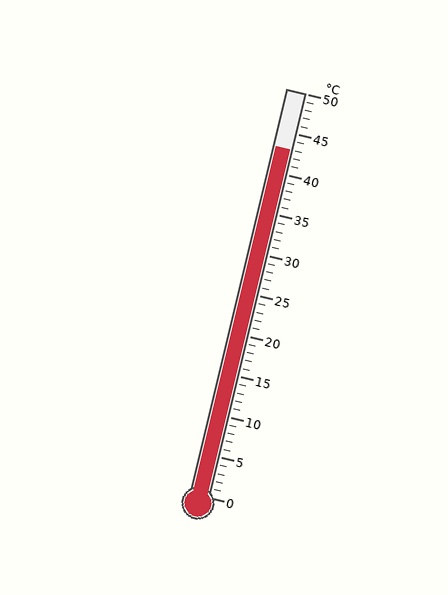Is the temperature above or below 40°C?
The temperature is above 40°C.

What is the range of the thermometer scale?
The thermometer scale ranges from 0°C to 50°C.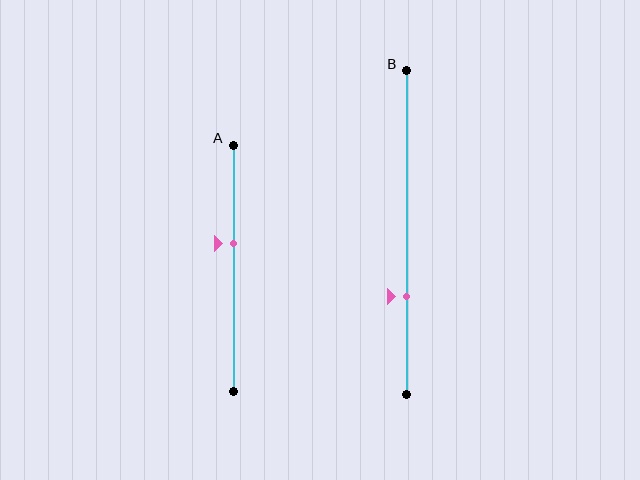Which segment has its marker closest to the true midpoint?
Segment A has its marker closest to the true midpoint.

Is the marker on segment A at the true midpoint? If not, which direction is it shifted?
No, the marker on segment A is shifted upward by about 10% of the segment length.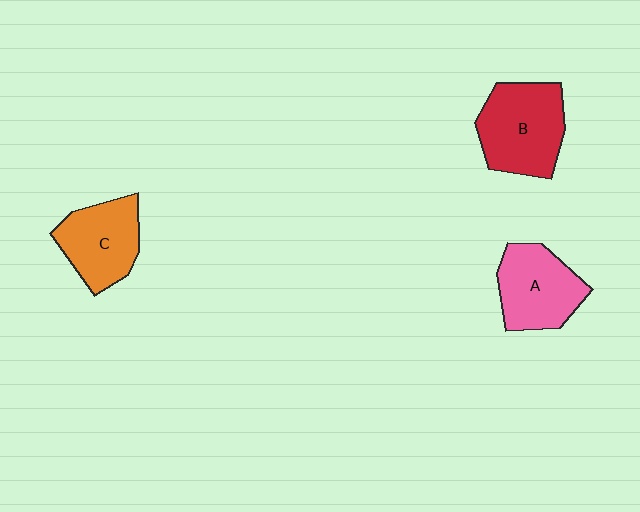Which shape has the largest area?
Shape B (red).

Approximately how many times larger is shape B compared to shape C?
Approximately 1.2 times.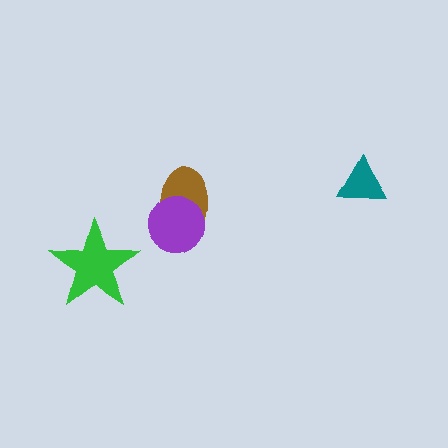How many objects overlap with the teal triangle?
0 objects overlap with the teal triangle.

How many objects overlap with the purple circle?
1 object overlaps with the purple circle.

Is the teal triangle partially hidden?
No, no other shape covers it.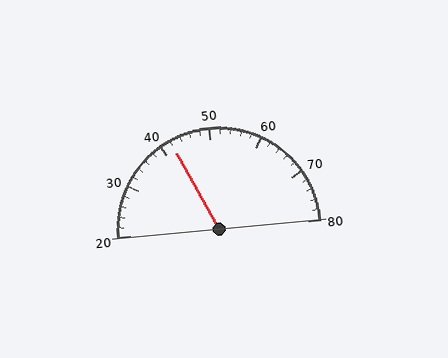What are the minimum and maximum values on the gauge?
The gauge ranges from 20 to 80.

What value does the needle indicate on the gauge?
The needle indicates approximately 42.